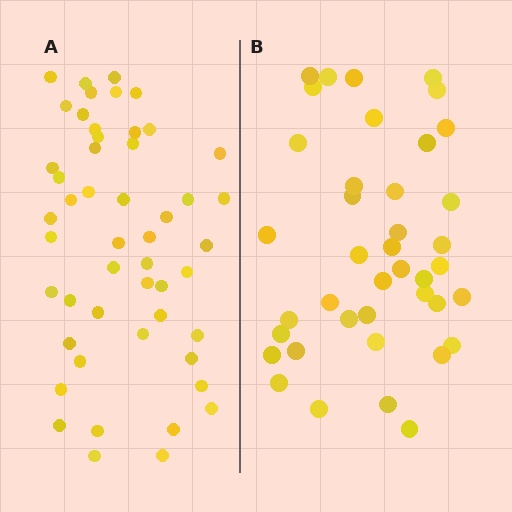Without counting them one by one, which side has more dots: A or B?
Region A (the left region) has more dots.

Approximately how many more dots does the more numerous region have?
Region A has roughly 10 or so more dots than region B.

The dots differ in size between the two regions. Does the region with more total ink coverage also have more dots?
No. Region B has more total ink coverage because its dots are larger, but region A actually contains more individual dots. Total area can be misleading — the number of items is what matters here.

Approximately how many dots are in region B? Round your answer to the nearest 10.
About 40 dots.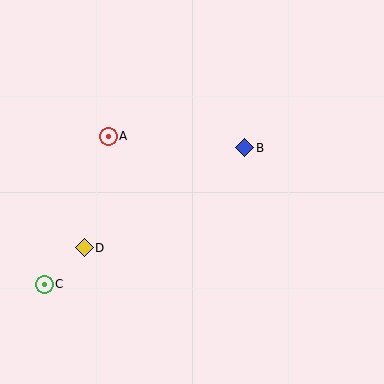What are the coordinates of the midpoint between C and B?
The midpoint between C and B is at (145, 216).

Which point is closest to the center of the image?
Point B at (245, 148) is closest to the center.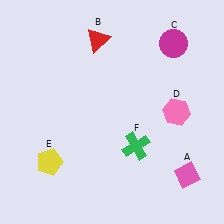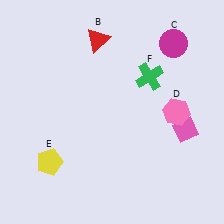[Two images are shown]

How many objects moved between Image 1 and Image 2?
2 objects moved between the two images.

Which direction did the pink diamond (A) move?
The pink diamond (A) moved up.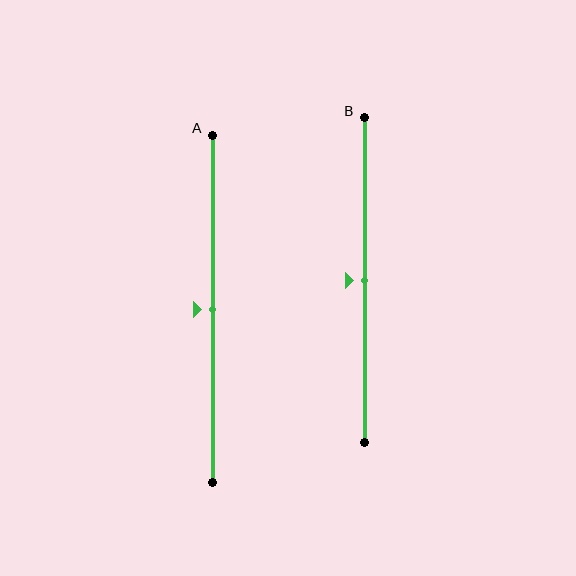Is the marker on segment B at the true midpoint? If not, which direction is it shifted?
Yes, the marker on segment B is at the true midpoint.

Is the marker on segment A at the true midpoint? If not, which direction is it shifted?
Yes, the marker on segment A is at the true midpoint.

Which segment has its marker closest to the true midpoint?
Segment A has its marker closest to the true midpoint.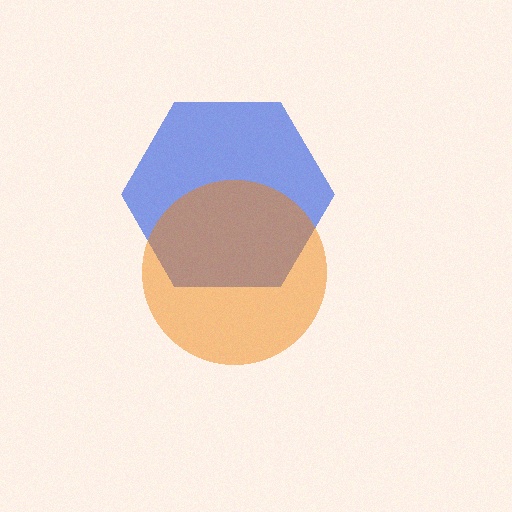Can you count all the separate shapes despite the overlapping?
Yes, there are 2 separate shapes.